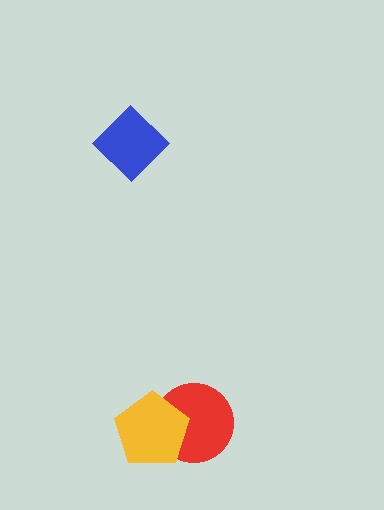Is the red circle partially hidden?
Yes, it is partially covered by another shape.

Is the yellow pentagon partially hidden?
No, no other shape covers it.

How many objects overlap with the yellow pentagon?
1 object overlaps with the yellow pentagon.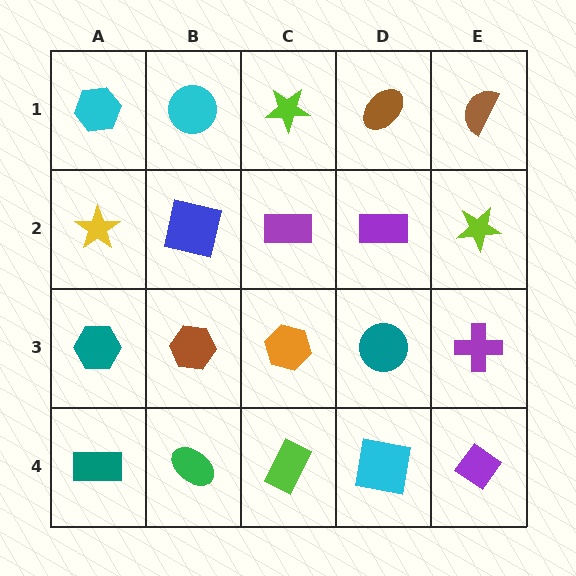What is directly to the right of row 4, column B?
A lime rectangle.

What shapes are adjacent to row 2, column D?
A brown ellipse (row 1, column D), a teal circle (row 3, column D), a purple rectangle (row 2, column C), a lime star (row 2, column E).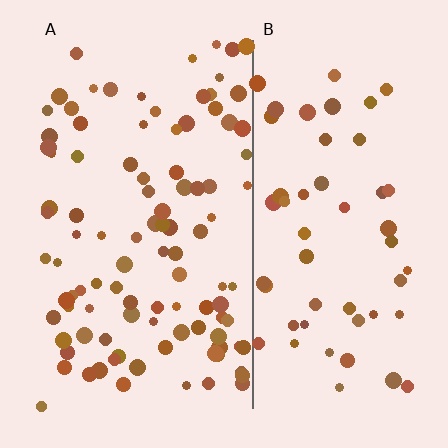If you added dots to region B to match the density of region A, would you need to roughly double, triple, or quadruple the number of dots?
Approximately double.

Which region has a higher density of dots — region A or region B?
A (the left).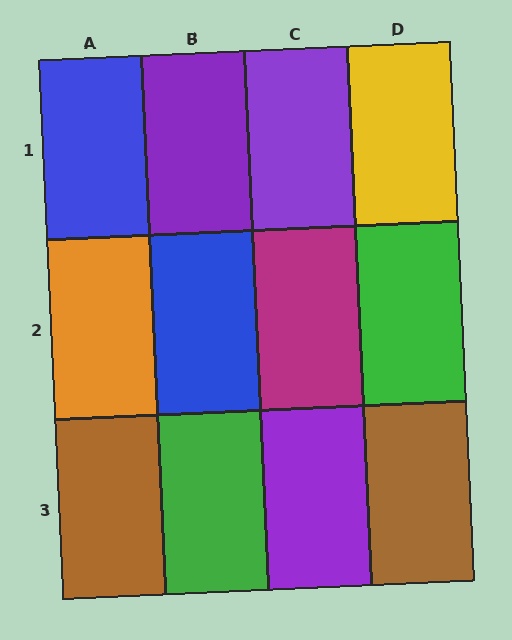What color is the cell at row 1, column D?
Yellow.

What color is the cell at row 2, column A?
Orange.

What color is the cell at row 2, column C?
Magenta.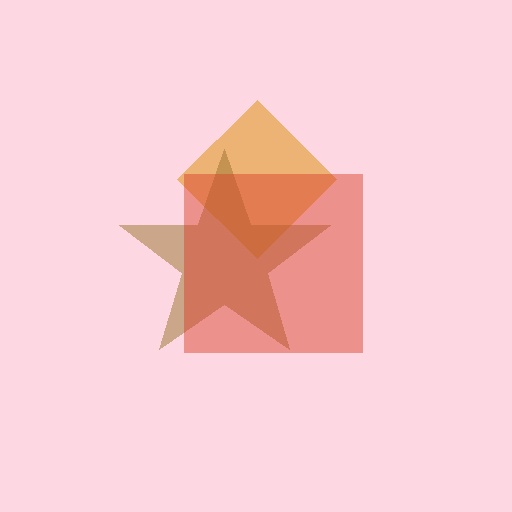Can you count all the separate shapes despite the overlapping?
Yes, there are 3 separate shapes.